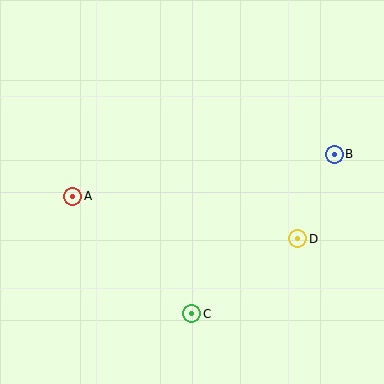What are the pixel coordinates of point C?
Point C is at (192, 314).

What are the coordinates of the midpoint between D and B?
The midpoint between D and B is at (316, 197).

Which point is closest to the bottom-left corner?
Point A is closest to the bottom-left corner.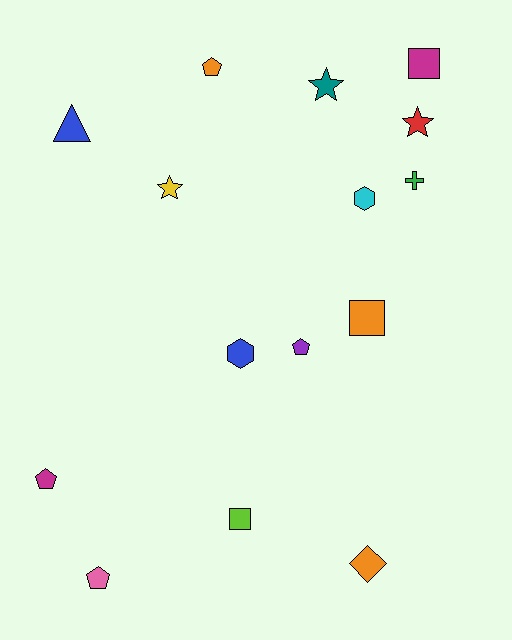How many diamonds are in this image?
There is 1 diamond.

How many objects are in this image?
There are 15 objects.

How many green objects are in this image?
There is 1 green object.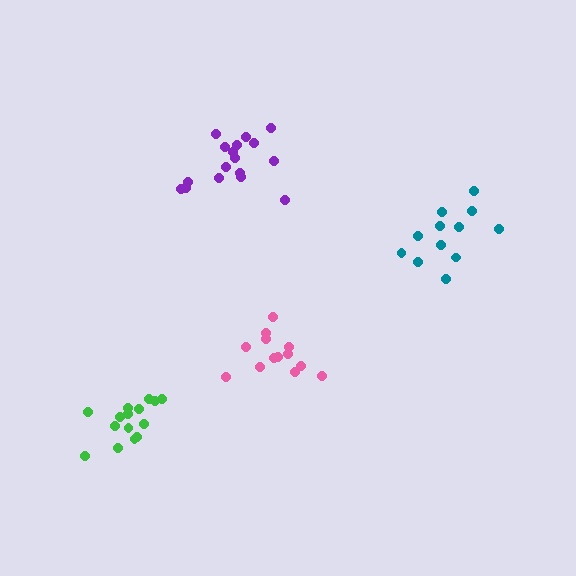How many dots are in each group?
Group 1: 13 dots, Group 2: 17 dots, Group 3: 15 dots, Group 4: 12 dots (57 total).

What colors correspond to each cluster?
The clusters are colored: pink, purple, green, teal.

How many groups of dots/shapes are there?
There are 4 groups.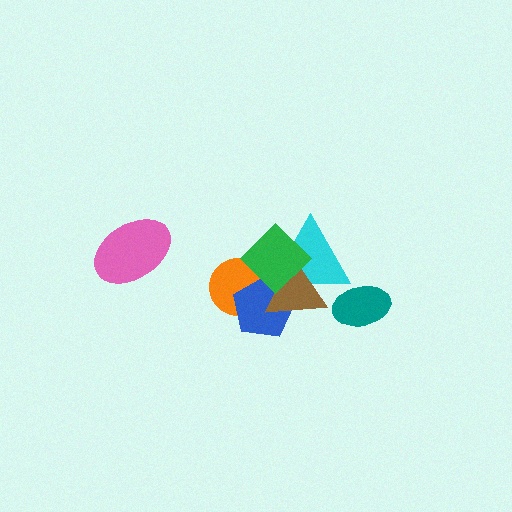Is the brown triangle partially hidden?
Yes, it is partially covered by another shape.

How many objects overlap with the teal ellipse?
1 object overlaps with the teal ellipse.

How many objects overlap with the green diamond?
4 objects overlap with the green diamond.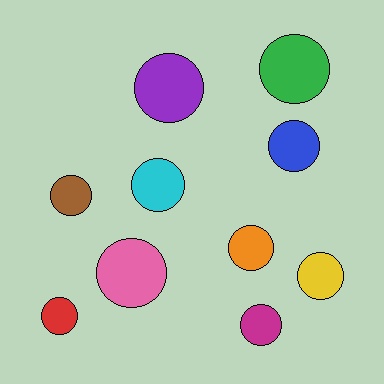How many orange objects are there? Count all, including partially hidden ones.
There is 1 orange object.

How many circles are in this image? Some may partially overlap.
There are 10 circles.